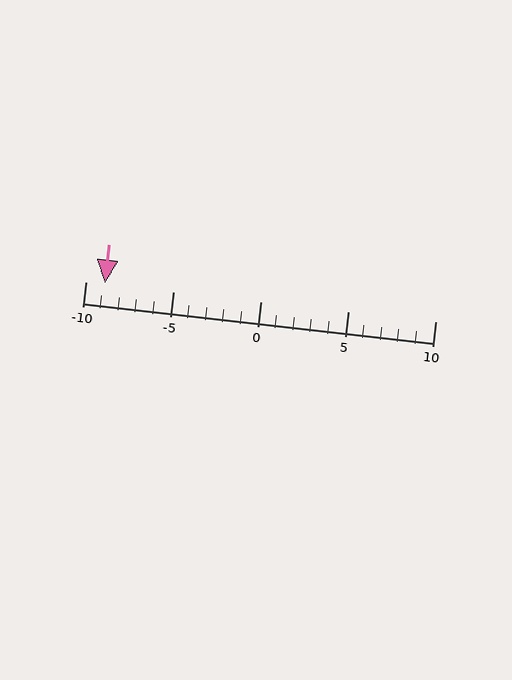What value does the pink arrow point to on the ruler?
The pink arrow points to approximately -9.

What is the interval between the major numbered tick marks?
The major tick marks are spaced 5 units apart.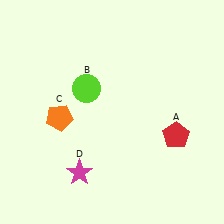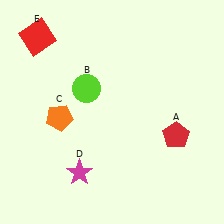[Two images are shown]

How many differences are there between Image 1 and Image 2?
There is 1 difference between the two images.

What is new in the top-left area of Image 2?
A red square (E) was added in the top-left area of Image 2.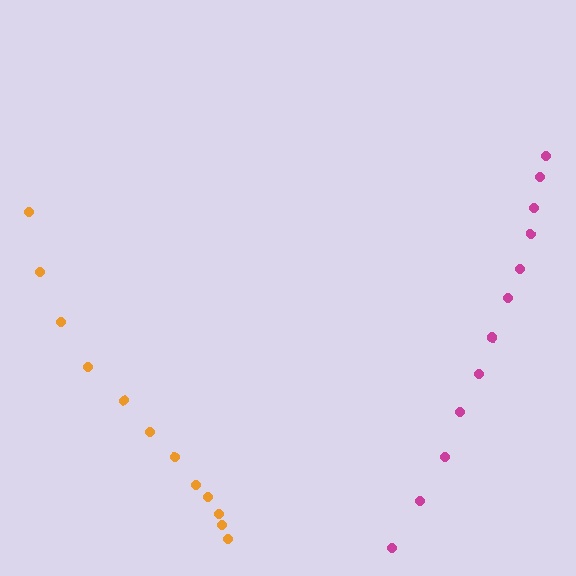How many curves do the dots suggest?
There are 2 distinct paths.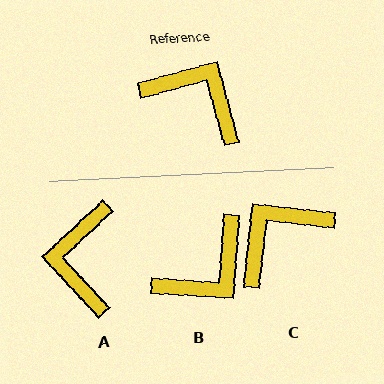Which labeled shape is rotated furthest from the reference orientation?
A, about 118 degrees away.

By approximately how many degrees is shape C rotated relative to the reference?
Approximately 69 degrees counter-clockwise.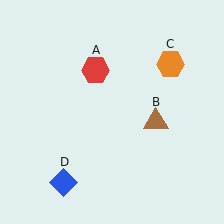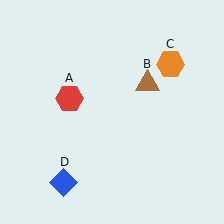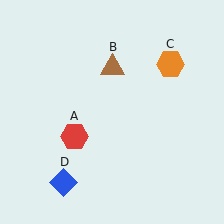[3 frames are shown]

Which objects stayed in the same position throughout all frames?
Orange hexagon (object C) and blue diamond (object D) remained stationary.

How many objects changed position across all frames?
2 objects changed position: red hexagon (object A), brown triangle (object B).